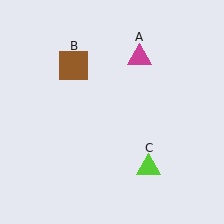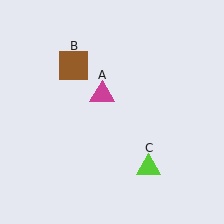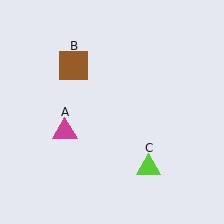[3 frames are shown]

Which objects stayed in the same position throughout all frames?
Brown square (object B) and lime triangle (object C) remained stationary.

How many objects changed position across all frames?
1 object changed position: magenta triangle (object A).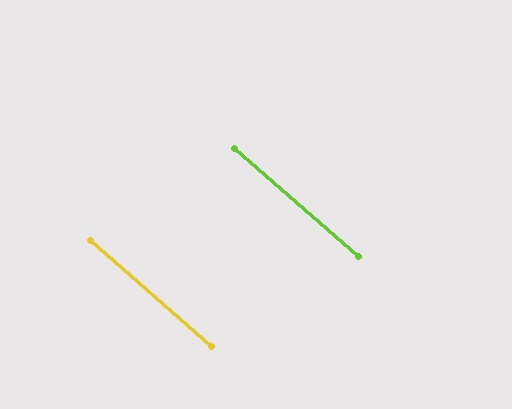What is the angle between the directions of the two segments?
Approximately 0 degrees.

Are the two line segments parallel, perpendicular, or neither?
Parallel — their directions differ by only 0.3°.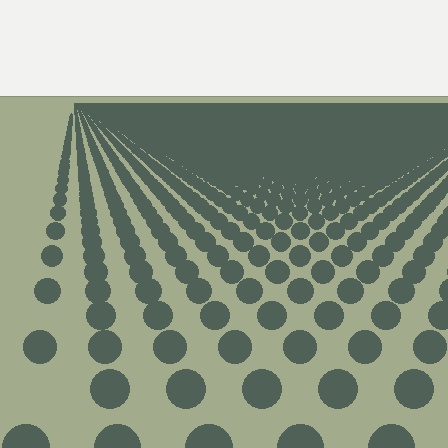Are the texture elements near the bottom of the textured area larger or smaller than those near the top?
Larger. Near the bottom, elements are closer to the viewer and appear at a bigger on-screen size.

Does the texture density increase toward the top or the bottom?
Density increases toward the top.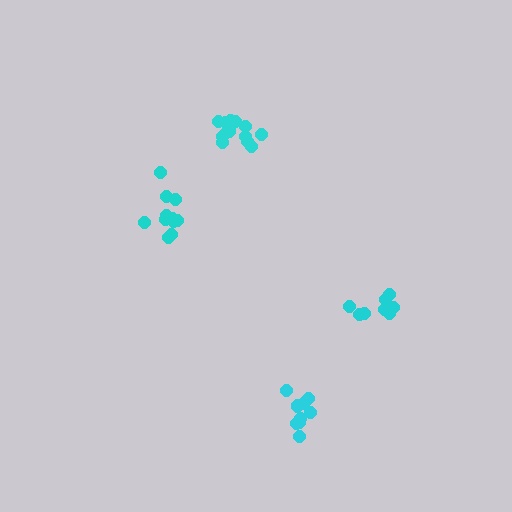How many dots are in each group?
Group 1: 8 dots, Group 2: 9 dots, Group 3: 12 dots, Group 4: 13 dots (42 total).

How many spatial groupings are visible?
There are 4 spatial groupings.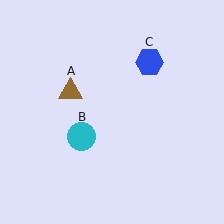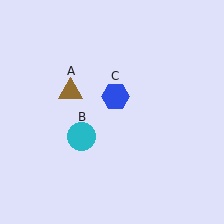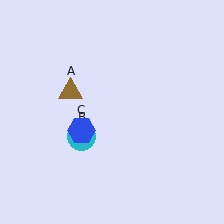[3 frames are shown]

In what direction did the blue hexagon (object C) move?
The blue hexagon (object C) moved down and to the left.